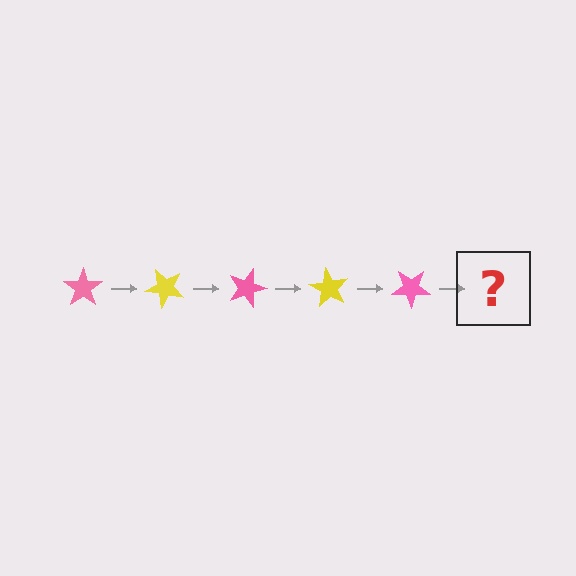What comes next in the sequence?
The next element should be a yellow star, rotated 225 degrees from the start.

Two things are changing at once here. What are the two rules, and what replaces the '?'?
The two rules are that it rotates 45 degrees each step and the color cycles through pink and yellow. The '?' should be a yellow star, rotated 225 degrees from the start.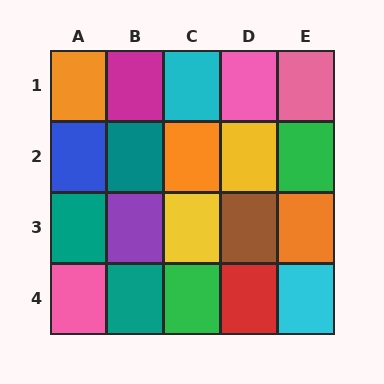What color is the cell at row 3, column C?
Yellow.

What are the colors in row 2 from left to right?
Blue, teal, orange, yellow, green.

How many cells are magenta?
1 cell is magenta.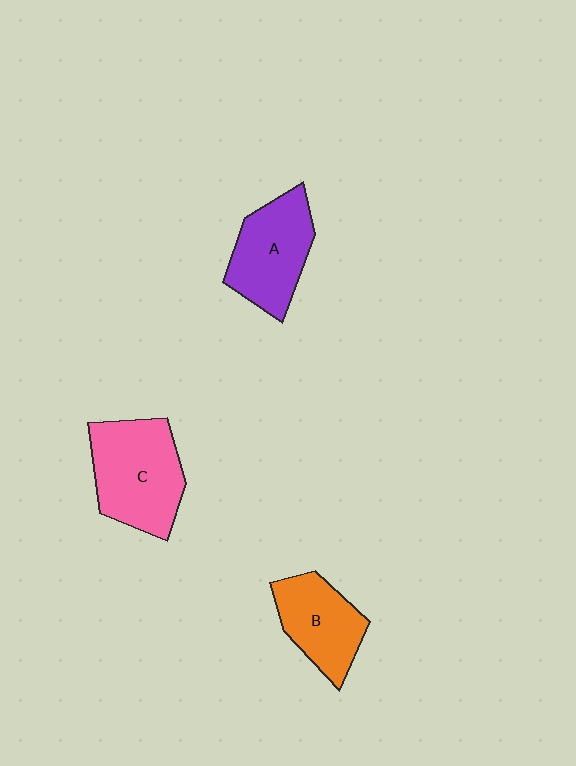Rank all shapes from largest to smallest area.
From largest to smallest: C (pink), A (purple), B (orange).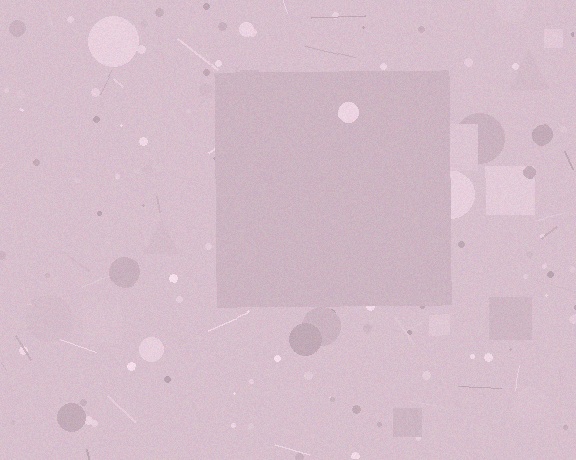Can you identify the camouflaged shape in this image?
The camouflaged shape is a square.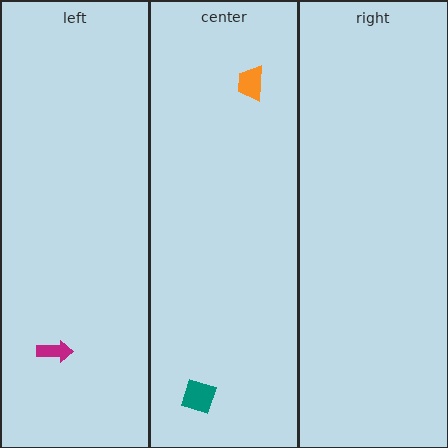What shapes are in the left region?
The magenta arrow.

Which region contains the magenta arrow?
The left region.